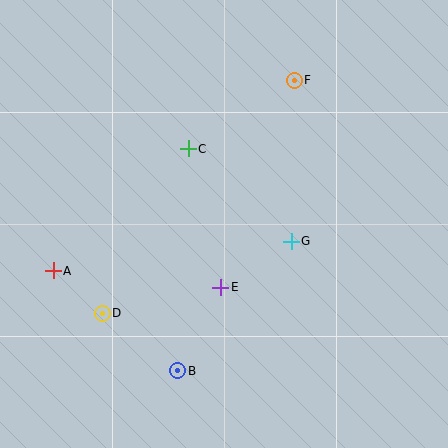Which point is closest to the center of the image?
Point E at (221, 287) is closest to the center.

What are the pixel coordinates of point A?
Point A is at (53, 271).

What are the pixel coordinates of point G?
Point G is at (291, 241).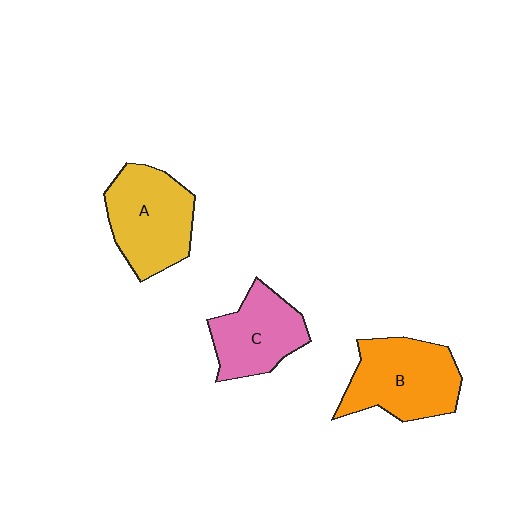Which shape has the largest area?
Shape B (orange).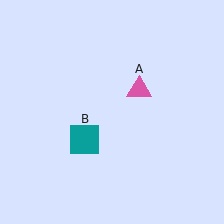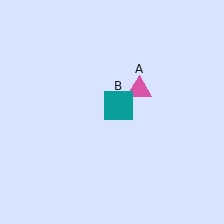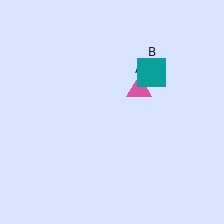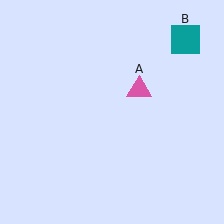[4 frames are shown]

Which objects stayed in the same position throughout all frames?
Pink triangle (object A) remained stationary.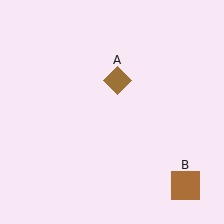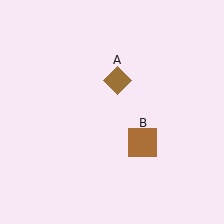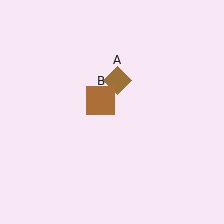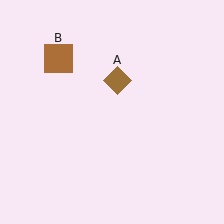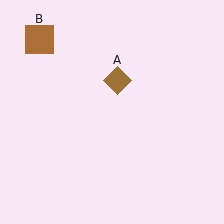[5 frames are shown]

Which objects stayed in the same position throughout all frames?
Brown diamond (object A) remained stationary.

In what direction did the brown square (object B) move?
The brown square (object B) moved up and to the left.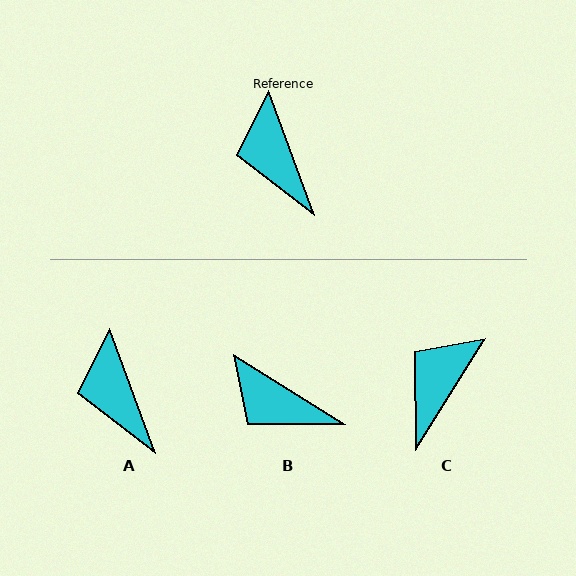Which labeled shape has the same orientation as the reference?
A.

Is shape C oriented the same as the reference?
No, it is off by about 52 degrees.